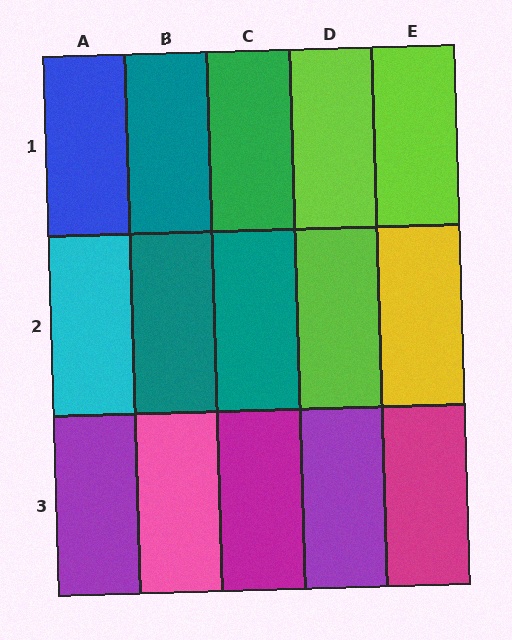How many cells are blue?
1 cell is blue.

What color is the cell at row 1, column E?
Lime.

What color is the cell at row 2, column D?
Lime.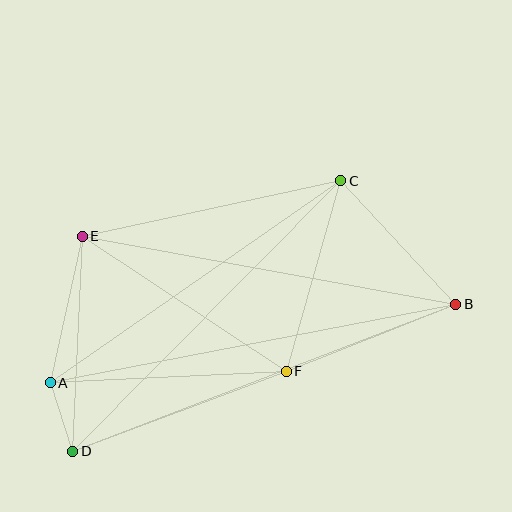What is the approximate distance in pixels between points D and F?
The distance between D and F is approximately 228 pixels.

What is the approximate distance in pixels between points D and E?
The distance between D and E is approximately 215 pixels.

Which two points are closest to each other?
Points A and D are closest to each other.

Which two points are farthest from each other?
Points A and B are farthest from each other.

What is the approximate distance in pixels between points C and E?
The distance between C and E is approximately 265 pixels.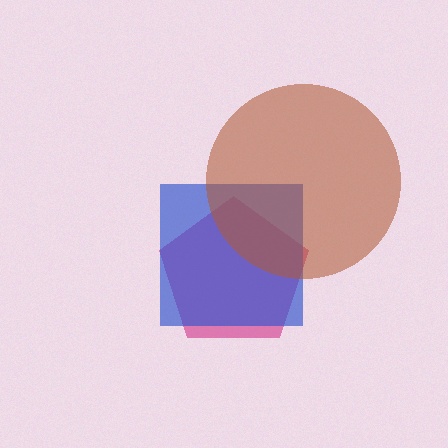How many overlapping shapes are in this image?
There are 3 overlapping shapes in the image.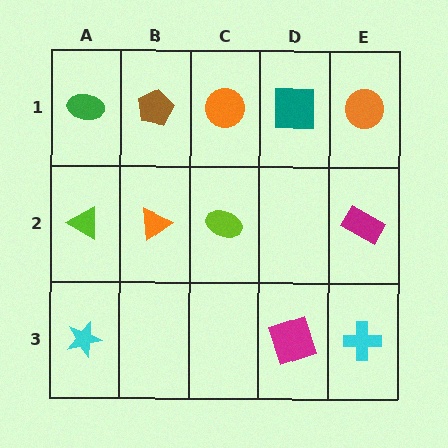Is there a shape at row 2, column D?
No, that cell is empty.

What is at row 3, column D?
A magenta square.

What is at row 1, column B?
A brown pentagon.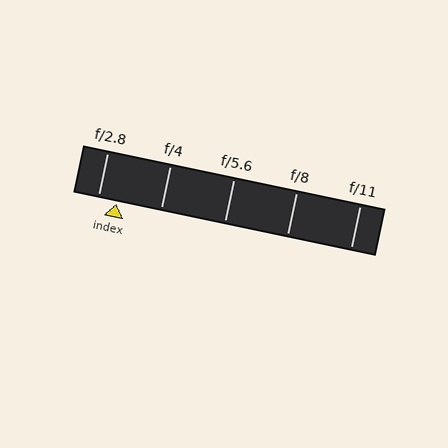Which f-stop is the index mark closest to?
The index mark is closest to f/2.8.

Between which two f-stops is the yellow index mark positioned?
The index mark is between f/2.8 and f/4.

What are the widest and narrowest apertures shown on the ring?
The widest aperture shown is f/2.8 and the narrowest is f/11.